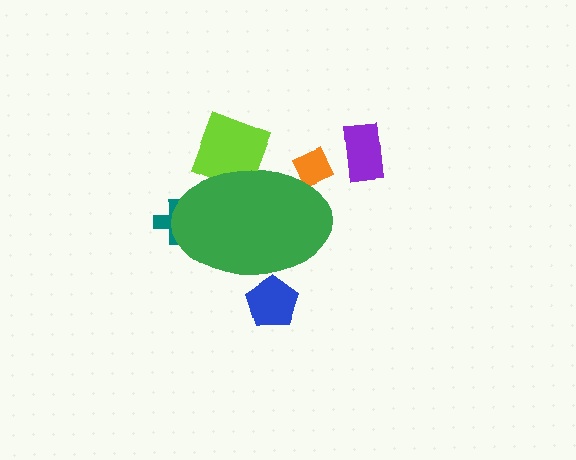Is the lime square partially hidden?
Yes, the lime square is partially hidden behind the green ellipse.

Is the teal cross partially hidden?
Yes, the teal cross is partially hidden behind the green ellipse.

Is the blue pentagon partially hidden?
Yes, the blue pentagon is partially hidden behind the green ellipse.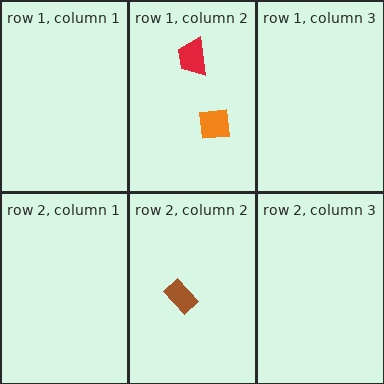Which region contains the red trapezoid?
The row 1, column 2 region.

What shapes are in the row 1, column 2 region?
The red trapezoid, the orange square.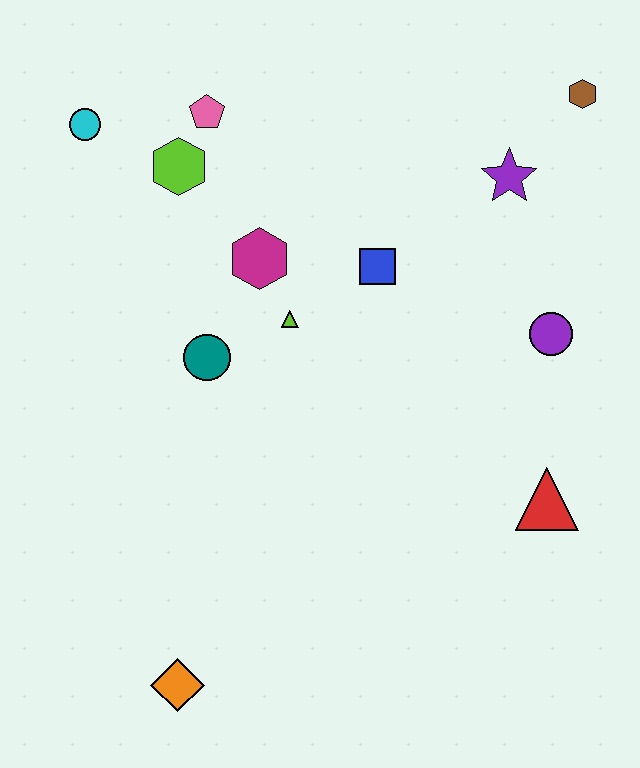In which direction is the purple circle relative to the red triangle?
The purple circle is above the red triangle.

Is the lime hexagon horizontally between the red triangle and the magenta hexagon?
No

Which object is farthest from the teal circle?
The brown hexagon is farthest from the teal circle.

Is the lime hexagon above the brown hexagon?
No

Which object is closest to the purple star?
The brown hexagon is closest to the purple star.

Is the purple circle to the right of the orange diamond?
Yes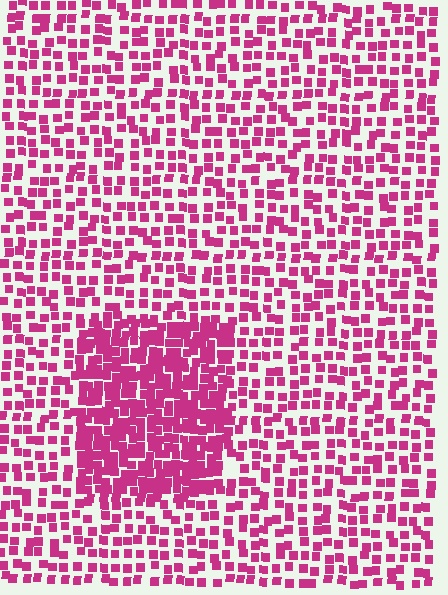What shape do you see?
I see a rectangle.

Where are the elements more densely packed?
The elements are more densely packed inside the rectangle boundary.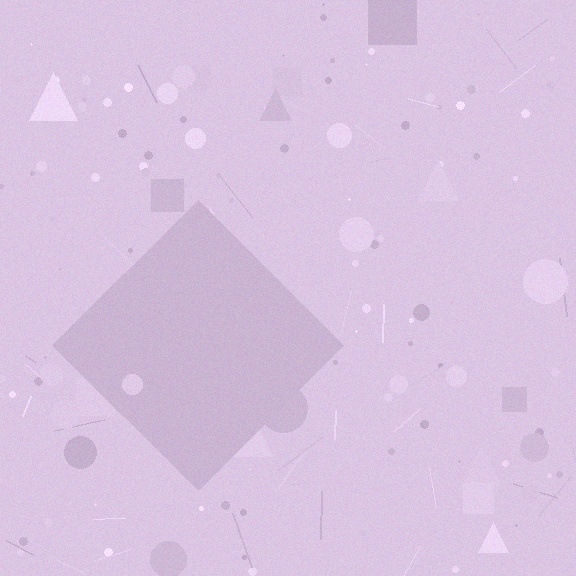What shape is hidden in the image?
A diamond is hidden in the image.